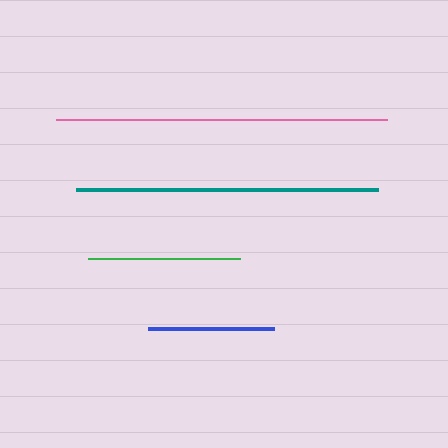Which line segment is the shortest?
The blue line is the shortest at approximately 127 pixels.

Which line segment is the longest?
The pink line is the longest at approximately 331 pixels.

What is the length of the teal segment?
The teal segment is approximately 302 pixels long.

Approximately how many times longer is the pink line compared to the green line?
The pink line is approximately 2.2 times the length of the green line.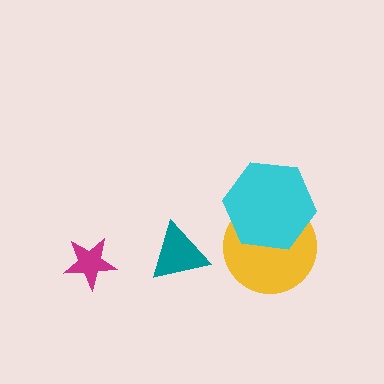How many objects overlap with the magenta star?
0 objects overlap with the magenta star.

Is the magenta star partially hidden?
No, no other shape covers it.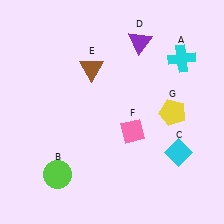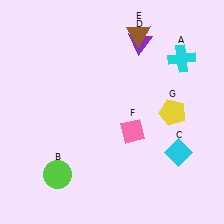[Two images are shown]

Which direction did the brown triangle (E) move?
The brown triangle (E) moved right.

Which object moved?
The brown triangle (E) moved right.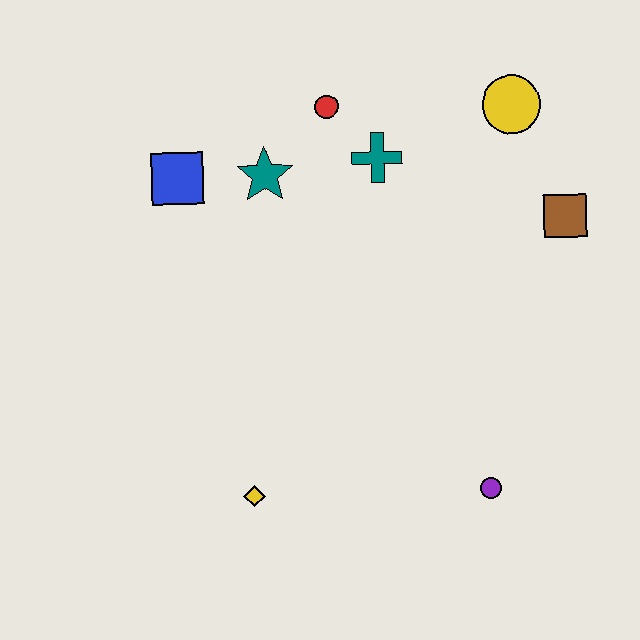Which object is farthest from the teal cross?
The yellow diamond is farthest from the teal cross.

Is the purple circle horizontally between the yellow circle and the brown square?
No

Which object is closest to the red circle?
The teal cross is closest to the red circle.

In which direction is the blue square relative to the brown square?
The blue square is to the left of the brown square.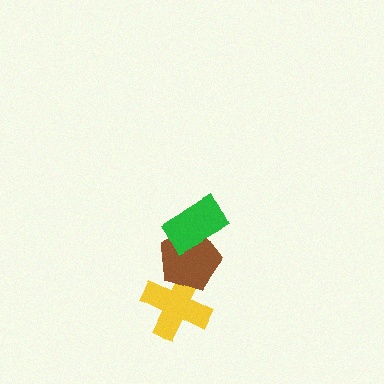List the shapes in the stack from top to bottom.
From top to bottom: the green rectangle, the brown pentagon, the yellow cross.